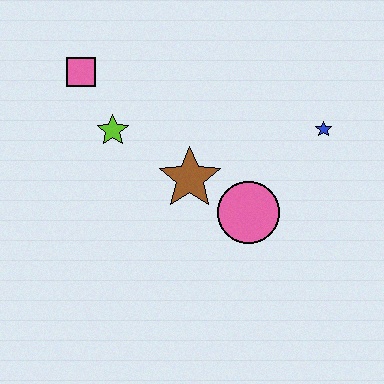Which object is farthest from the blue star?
The pink square is farthest from the blue star.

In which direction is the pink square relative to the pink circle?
The pink square is to the left of the pink circle.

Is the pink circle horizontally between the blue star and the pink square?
Yes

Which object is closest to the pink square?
The lime star is closest to the pink square.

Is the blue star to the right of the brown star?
Yes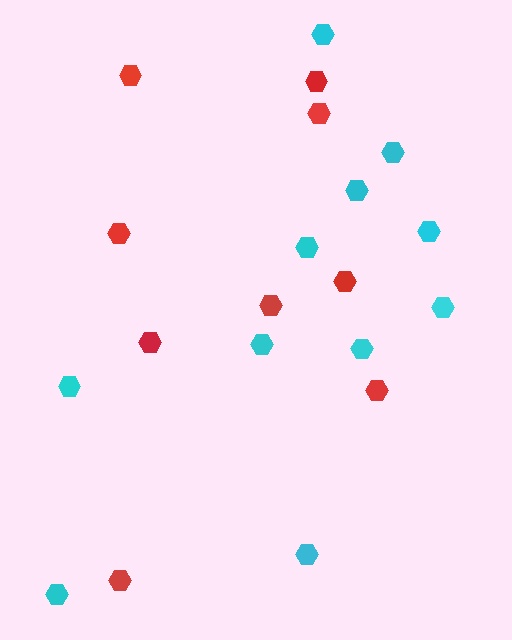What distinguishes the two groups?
There are 2 groups: one group of red hexagons (9) and one group of cyan hexagons (11).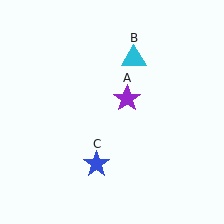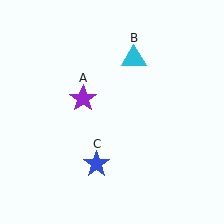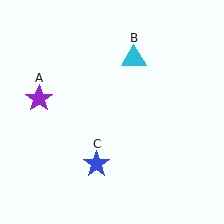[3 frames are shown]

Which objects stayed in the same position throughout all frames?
Cyan triangle (object B) and blue star (object C) remained stationary.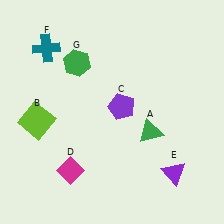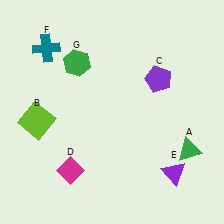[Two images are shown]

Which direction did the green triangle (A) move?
The green triangle (A) moved right.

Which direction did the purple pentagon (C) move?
The purple pentagon (C) moved right.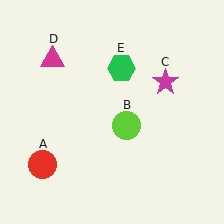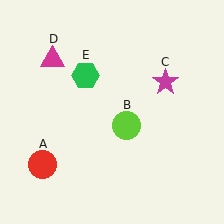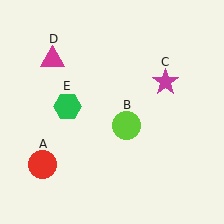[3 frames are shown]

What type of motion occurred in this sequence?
The green hexagon (object E) rotated counterclockwise around the center of the scene.